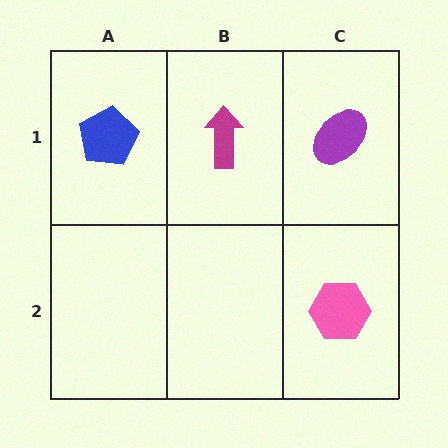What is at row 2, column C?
A pink hexagon.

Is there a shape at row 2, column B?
No, that cell is empty.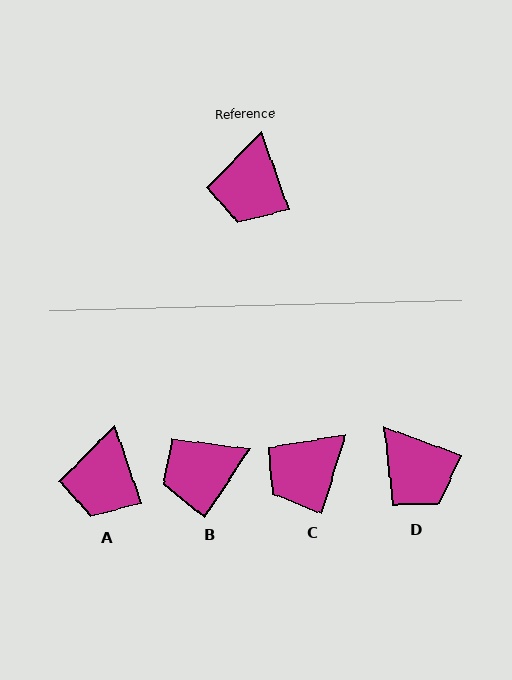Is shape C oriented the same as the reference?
No, it is off by about 37 degrees.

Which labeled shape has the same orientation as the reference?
A.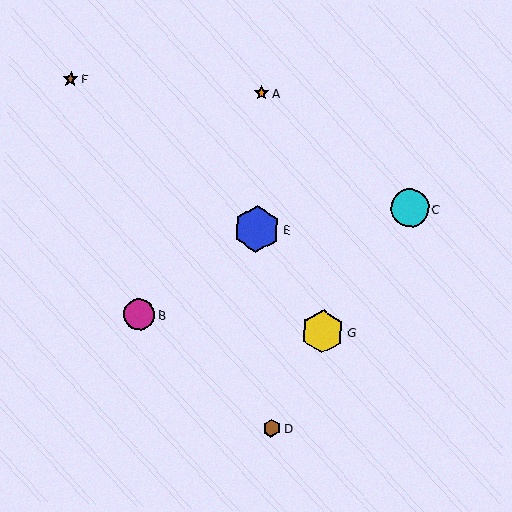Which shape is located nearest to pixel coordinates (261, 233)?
The blue hexagon (labeled E) at (257, 229) is nearest to that location.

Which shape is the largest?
The blue hexagon (labeled E) is the largest.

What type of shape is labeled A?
Shape A is an orange star.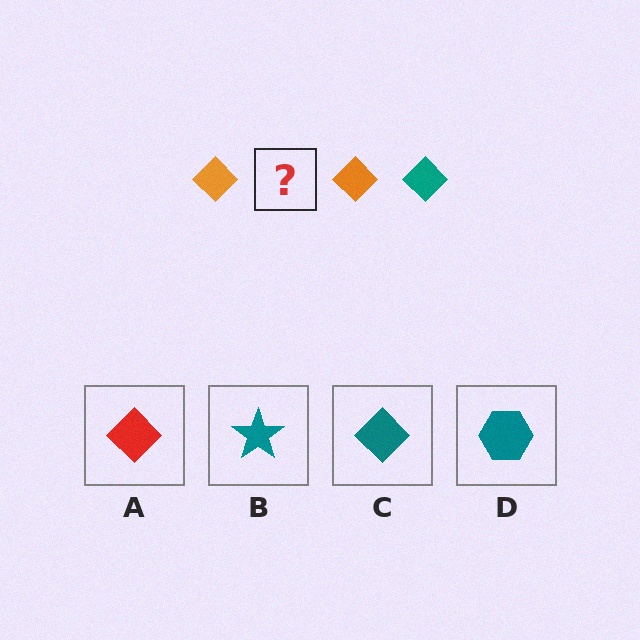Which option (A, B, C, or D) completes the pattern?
C.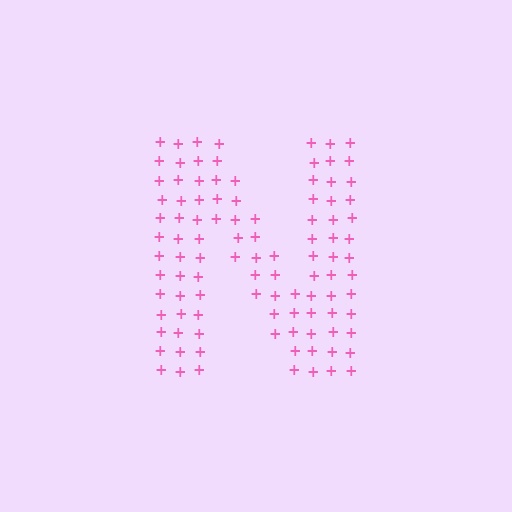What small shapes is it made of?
It is made of small plus signs.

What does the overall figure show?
The overall figure shows the letter N.